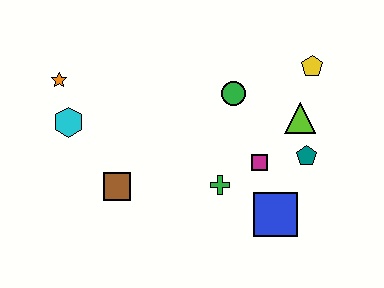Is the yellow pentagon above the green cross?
Yes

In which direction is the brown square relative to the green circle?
The brown square is to the left of the green circle.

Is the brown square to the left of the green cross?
Yes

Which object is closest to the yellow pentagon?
The lime triangle is closest to the yellow pentagon.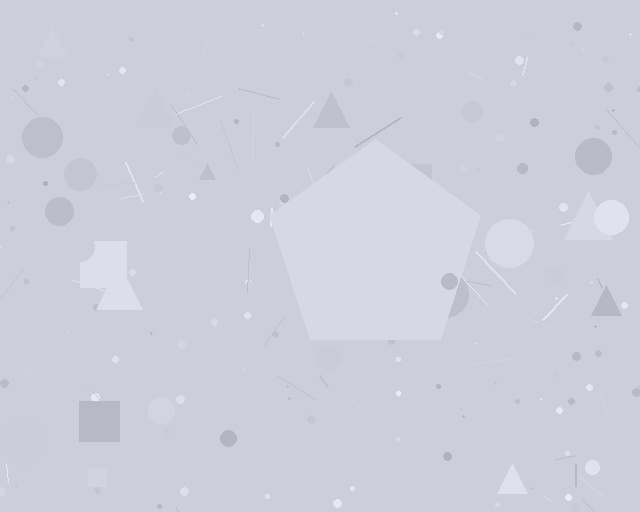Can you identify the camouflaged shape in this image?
The camouflaged shape is a pentagon.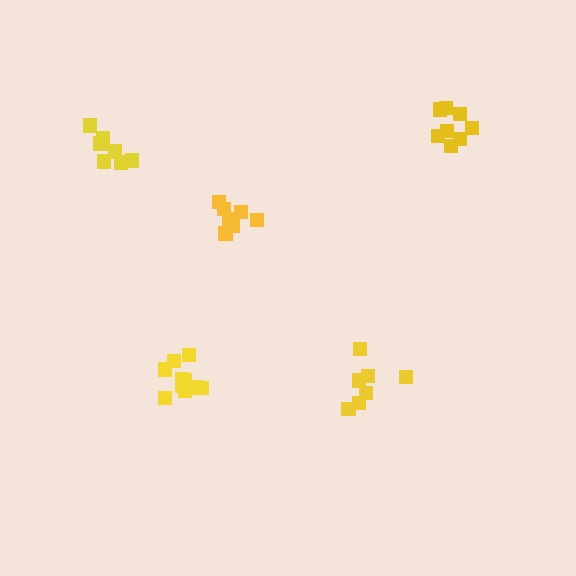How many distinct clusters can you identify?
There are 5 distinct clusters.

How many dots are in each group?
Group 1: 11 dots, Group 2: 8 dots, Group 3: 7 dots, Group 4: 7 dots, Group 5: 7 dots (40 total).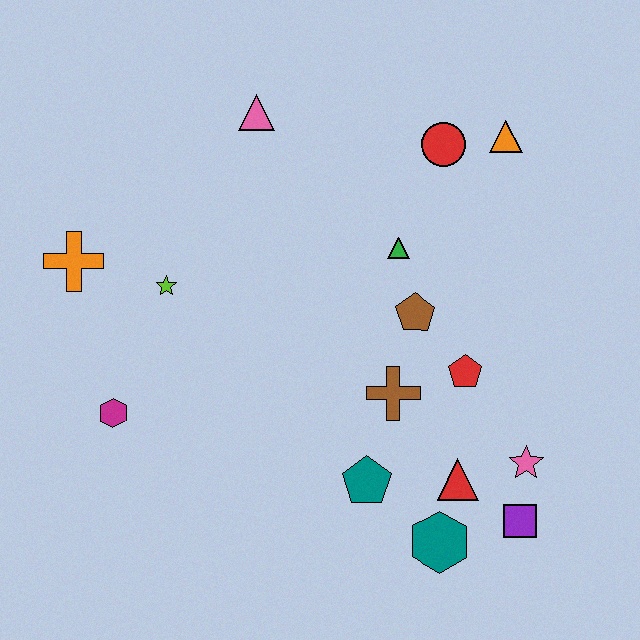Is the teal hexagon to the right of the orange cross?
Yes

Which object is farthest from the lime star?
The purple square is farthest from the lime star.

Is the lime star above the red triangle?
Yes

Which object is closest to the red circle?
The orange triangle is closest to the red circle.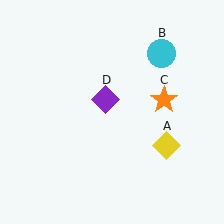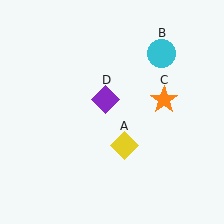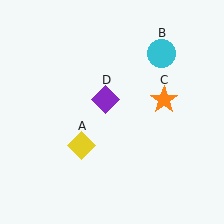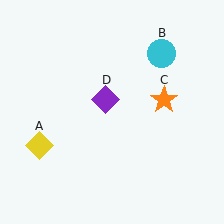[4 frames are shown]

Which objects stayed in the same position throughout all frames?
Cyan circle (object B) and orange star (object C) and purple diamond (object D) remained stationary.